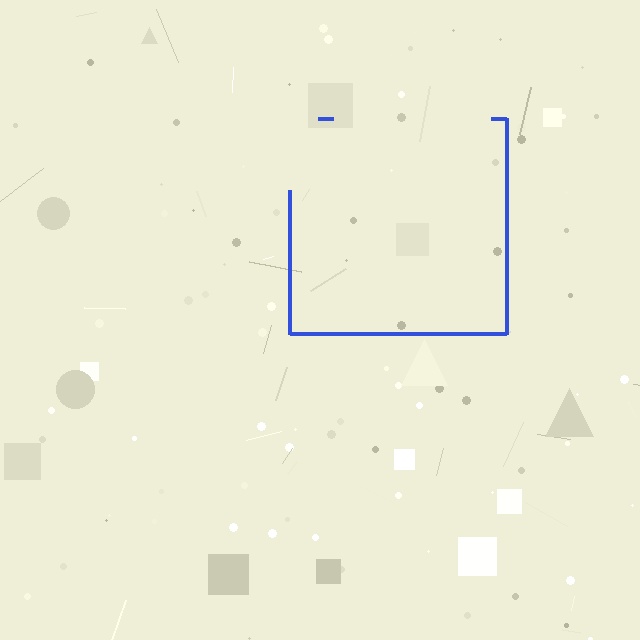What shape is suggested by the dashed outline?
The dashed outline suggests a square.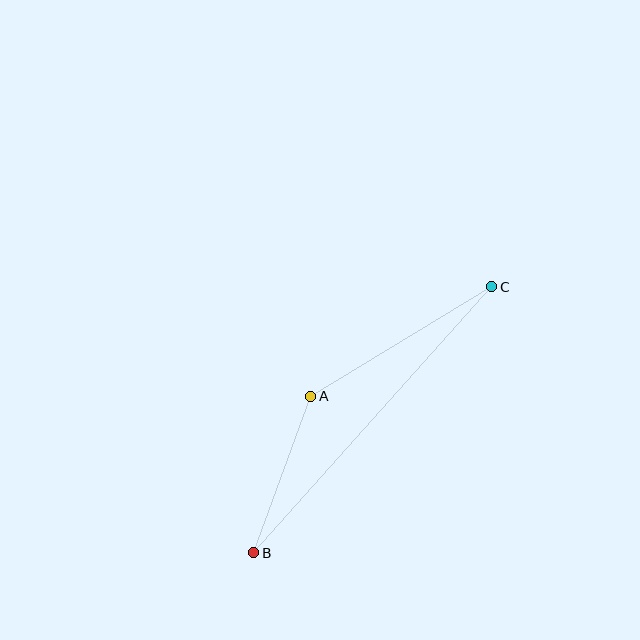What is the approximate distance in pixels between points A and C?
The distance between A and C is approximately 212 pixels.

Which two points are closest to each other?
Points A and B are closest to each other.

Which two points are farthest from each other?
Points B and C are farthest from each other.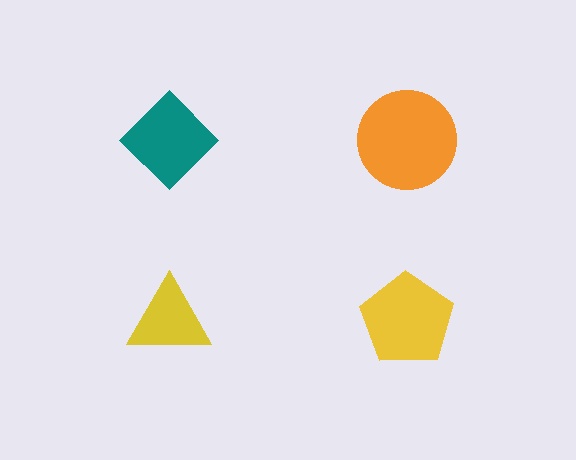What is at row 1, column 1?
A teal diamond.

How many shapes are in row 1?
2 shapes.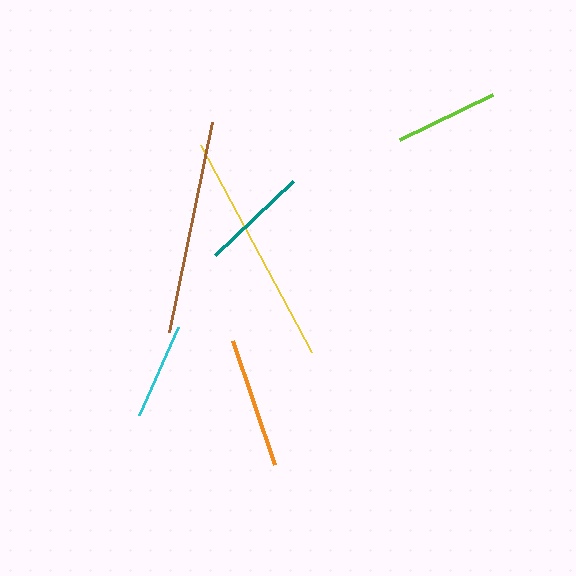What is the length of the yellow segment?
The yellow segment is approximately 235 pixels long.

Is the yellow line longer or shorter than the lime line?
The yellow line is longer than the lime line.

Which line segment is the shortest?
The cyan line is the shortest at approximately 96 pixels.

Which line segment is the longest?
The yellow line is the longest at approximately 235 pixels.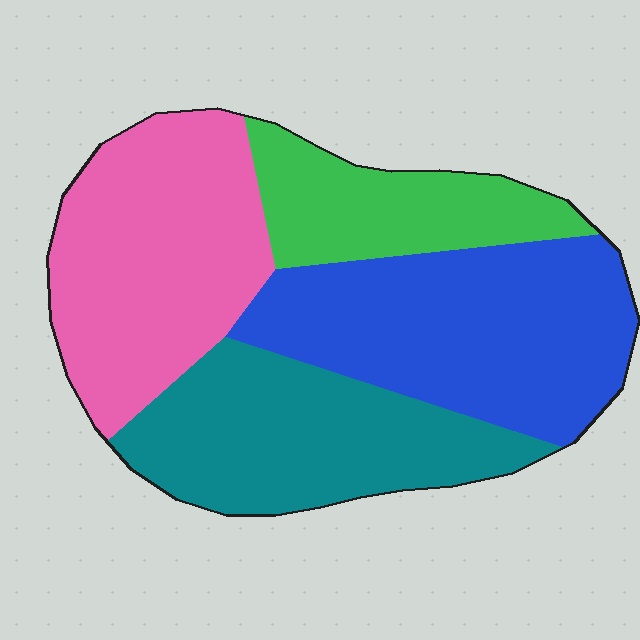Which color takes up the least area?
Green, at roughly 15%.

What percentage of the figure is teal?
Teal covers 25% of the figure.